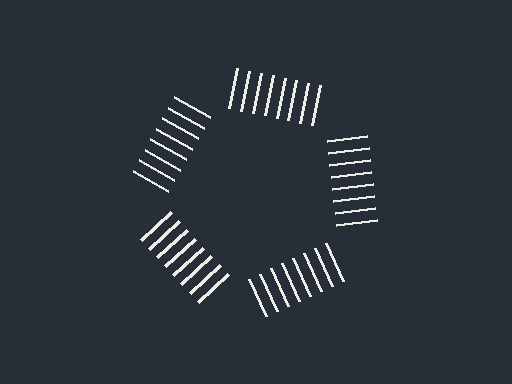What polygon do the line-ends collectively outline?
An illusory pentagon — the line segments terminate on its edges but no continuous stroke is drawn.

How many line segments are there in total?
40 — 8 along each of the 5 edges.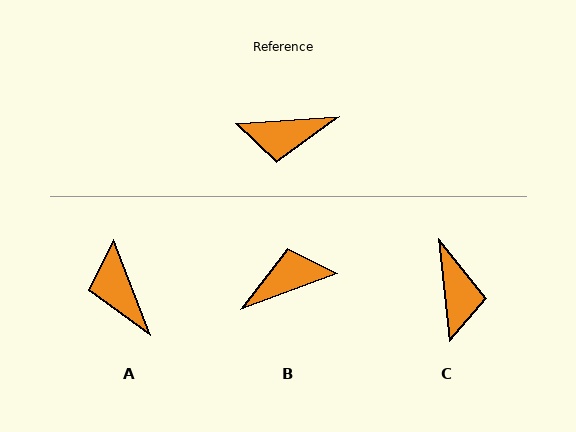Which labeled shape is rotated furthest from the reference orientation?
B, about 163 degrees away.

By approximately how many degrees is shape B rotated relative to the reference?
Approximately 163 degrees clockwise.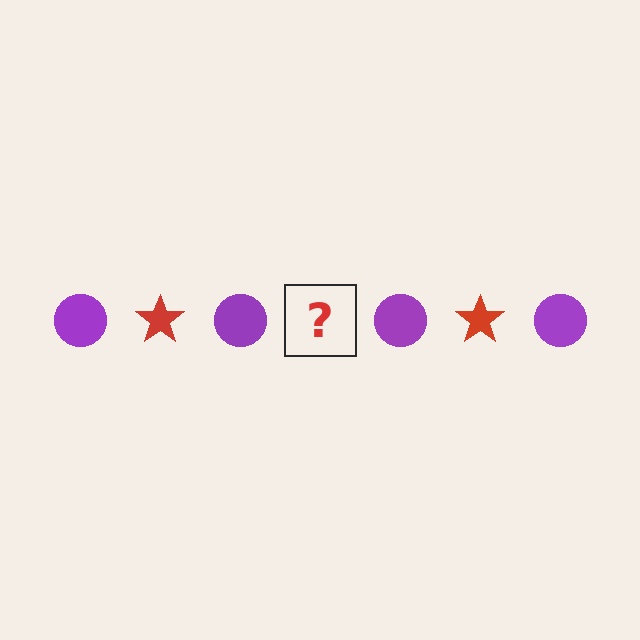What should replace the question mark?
The question mark should be replaced with a red star.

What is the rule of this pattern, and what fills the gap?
The rule is that the pattern alternates between purple circle and red star. The gap should be filled with a red star.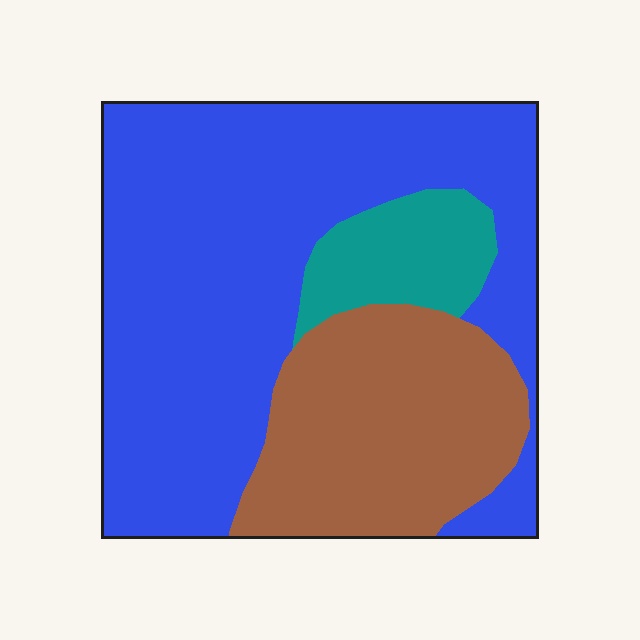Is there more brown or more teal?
Brown.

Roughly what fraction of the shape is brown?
Brown takes up between a sixth and a third of the shape.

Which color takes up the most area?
Blue, at roughly 60%.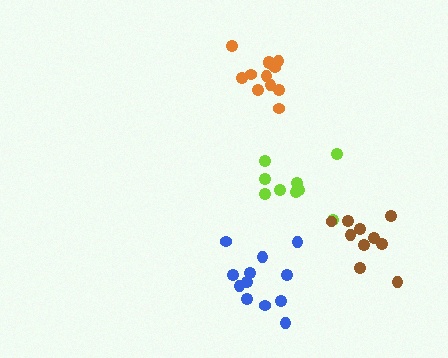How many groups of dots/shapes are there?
There are 4 groups.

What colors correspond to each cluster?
The clusters are colored: orange, blue, lime, brown.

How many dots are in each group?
Group 1: 13 dots, Group 2: 12 dots, Group 3: 10 dots, Group 4: 10 dots (45 total).